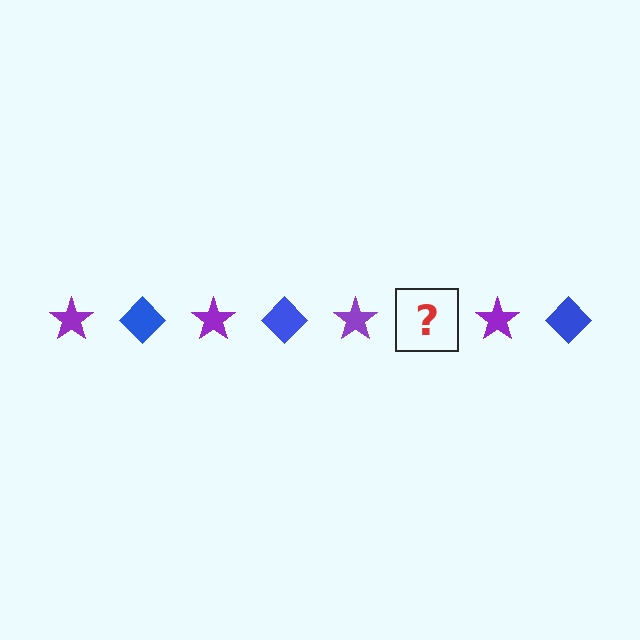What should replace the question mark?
The question mark should be replaced with a blue diamond.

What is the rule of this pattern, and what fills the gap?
The rule is that the pattern alternates between purple star and blue diamond. The gap should be filled with a blue diamond.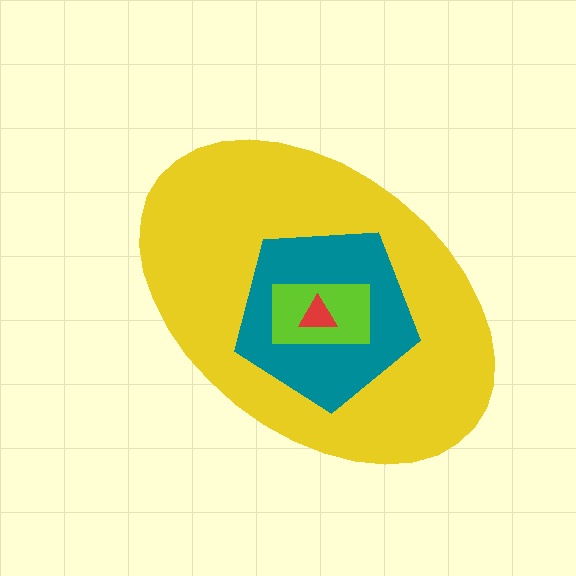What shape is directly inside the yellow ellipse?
The teal pentagon.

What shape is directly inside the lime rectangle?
The red triangle.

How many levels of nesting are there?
4.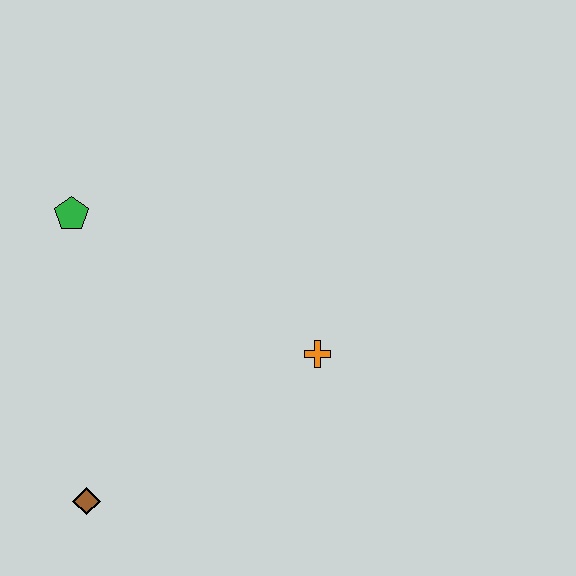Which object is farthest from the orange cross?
The green pentagon is farthest from the orange cross.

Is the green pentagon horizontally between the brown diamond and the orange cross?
No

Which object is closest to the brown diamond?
The orange cross is closest to the brown diamond.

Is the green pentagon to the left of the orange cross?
Yes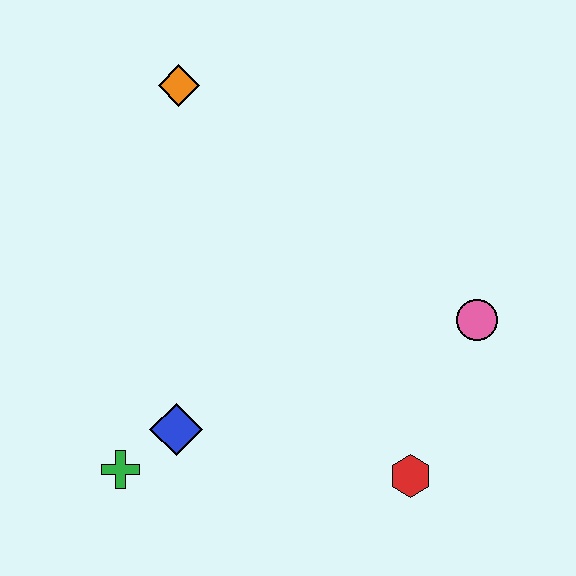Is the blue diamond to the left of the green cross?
No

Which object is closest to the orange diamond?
The blue diamond is closest to the orange diamond.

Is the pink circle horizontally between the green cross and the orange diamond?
No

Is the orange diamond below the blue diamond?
No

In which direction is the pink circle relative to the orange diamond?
The pink circle is to the right of the orange diamond.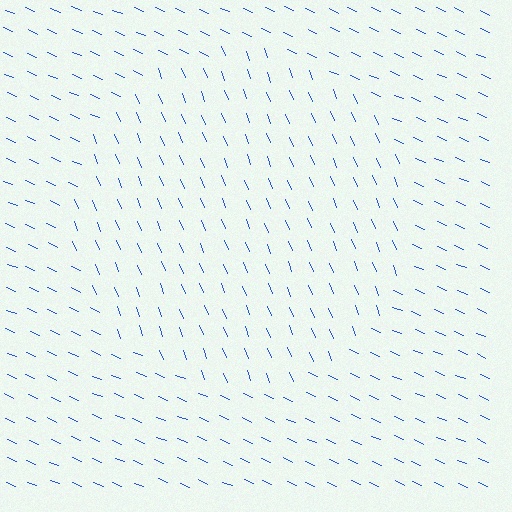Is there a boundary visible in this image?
Yes, there is a texture boundary formed by a change in line orientation.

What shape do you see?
I see a circle.